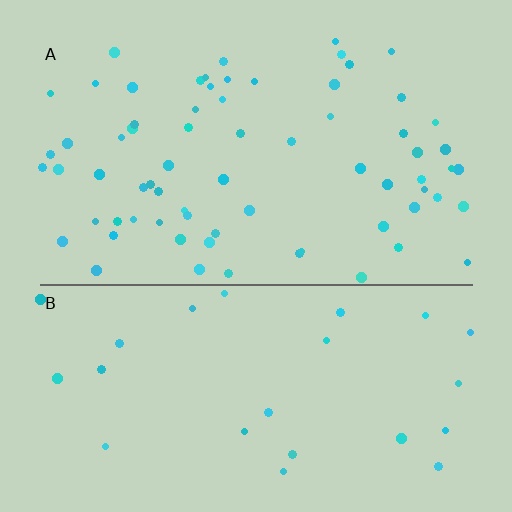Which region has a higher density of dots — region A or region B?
A (the top).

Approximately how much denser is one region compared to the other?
Approximately 2.8× — region A over region B.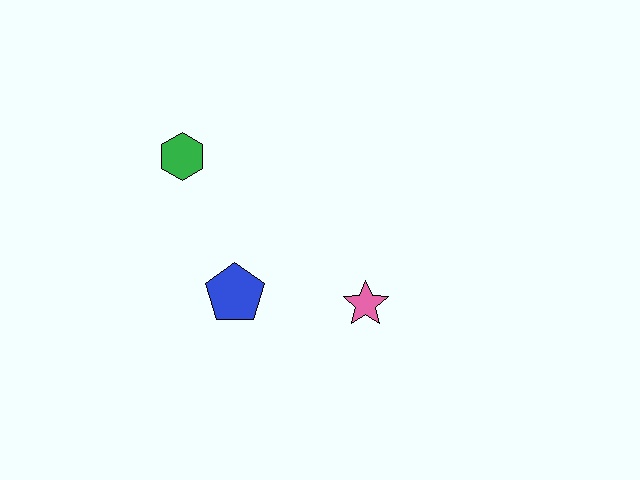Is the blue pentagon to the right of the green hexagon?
Yes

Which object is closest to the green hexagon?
The blue pentagon is closest to the green hexagon.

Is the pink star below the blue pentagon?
Yes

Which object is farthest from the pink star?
The green hexagon is farthest from the pink star.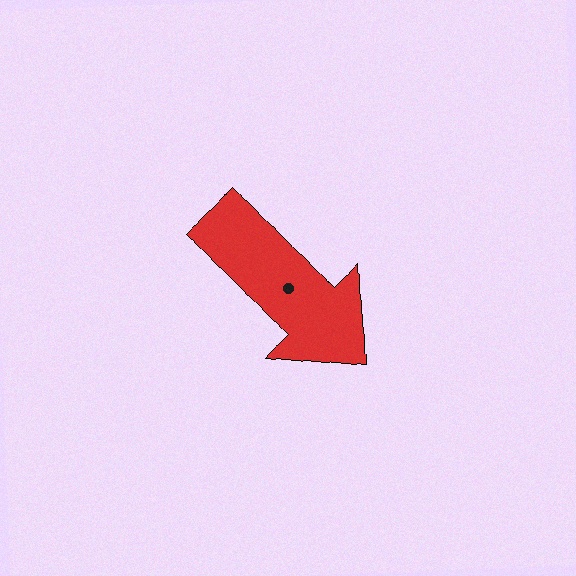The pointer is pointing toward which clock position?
Roughly 5 o'clock.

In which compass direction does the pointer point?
Southeast.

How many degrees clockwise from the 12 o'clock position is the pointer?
Approximately 137 degrees.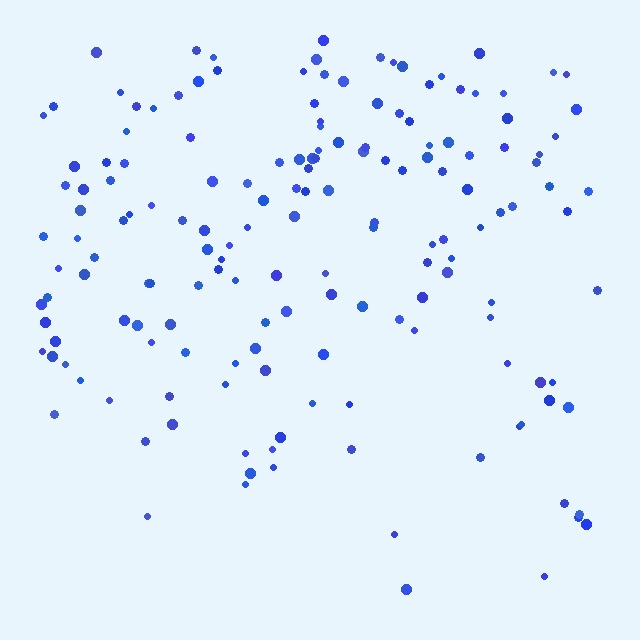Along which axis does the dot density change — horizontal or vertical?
Vertical.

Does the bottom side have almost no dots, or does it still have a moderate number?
Still a moderate number, just noticeably fewer than the top.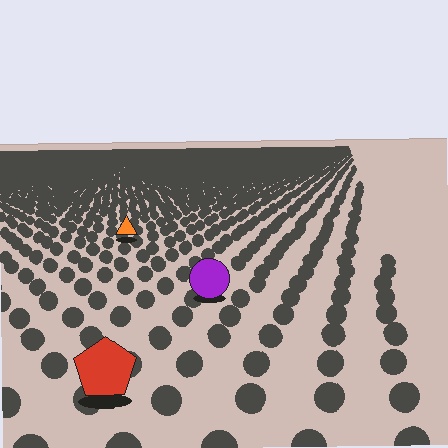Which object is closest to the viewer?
The red pentagon is closest. The texture marks near it are larger and more spread out.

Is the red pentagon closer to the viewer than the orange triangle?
Yes. The red pentagon is closer — you can tell from the texture gradient: the ground texture is coarser near it.